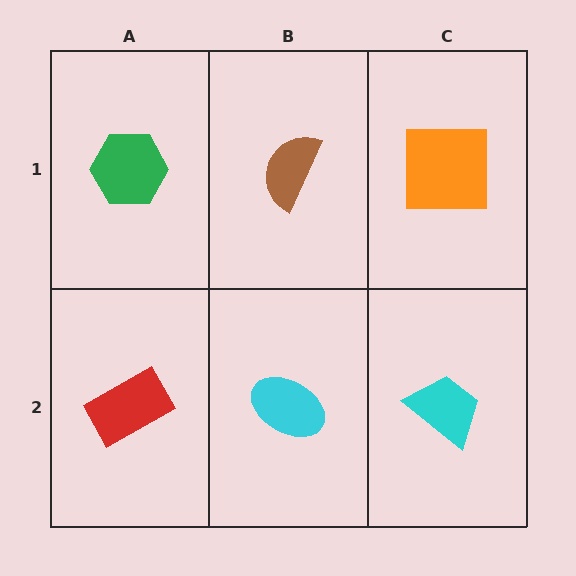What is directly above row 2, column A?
A green hexagon.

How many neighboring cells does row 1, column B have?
3.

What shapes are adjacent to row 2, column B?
A brown semicircle (row 1, column B), a red rectangle (row 2, column A), a cyan trapezoid (row 2, column C).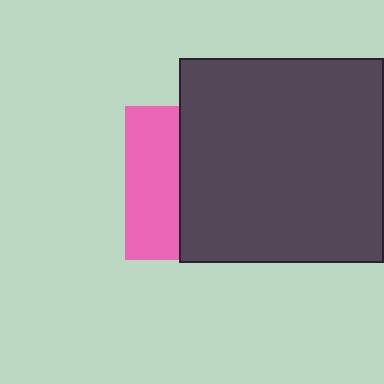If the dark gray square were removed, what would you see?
You would see the complete pink square.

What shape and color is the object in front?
The object in front is a dark gray square.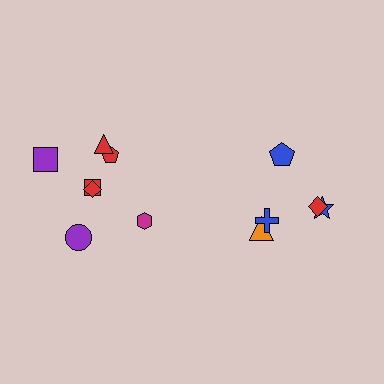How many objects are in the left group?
There are 7 objects.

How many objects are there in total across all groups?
There are 12 objects.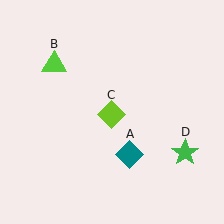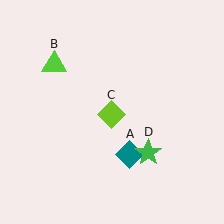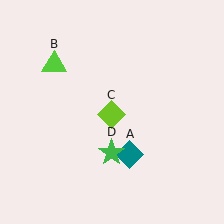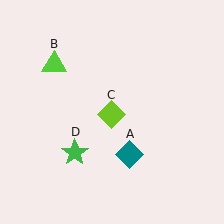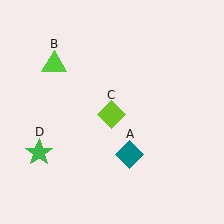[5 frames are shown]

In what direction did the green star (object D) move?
The green star (object D) moved left.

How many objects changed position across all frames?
1 object changed position: green star (object D).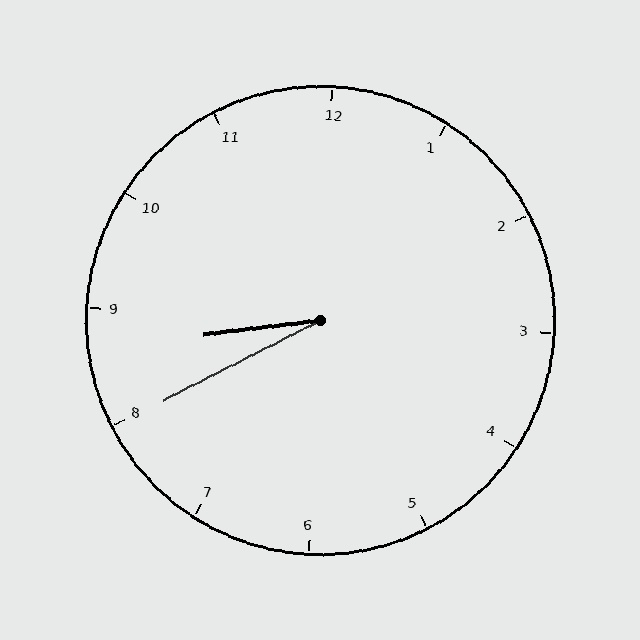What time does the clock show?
8:40.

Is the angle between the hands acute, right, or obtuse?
It is acute.